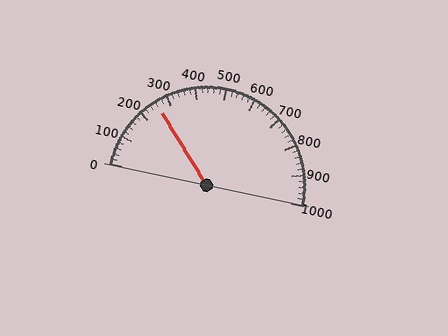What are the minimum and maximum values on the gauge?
The gauge ranges from 0 to 1000.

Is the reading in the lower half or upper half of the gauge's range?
The reading is in the lower half of the range (0 to 1000).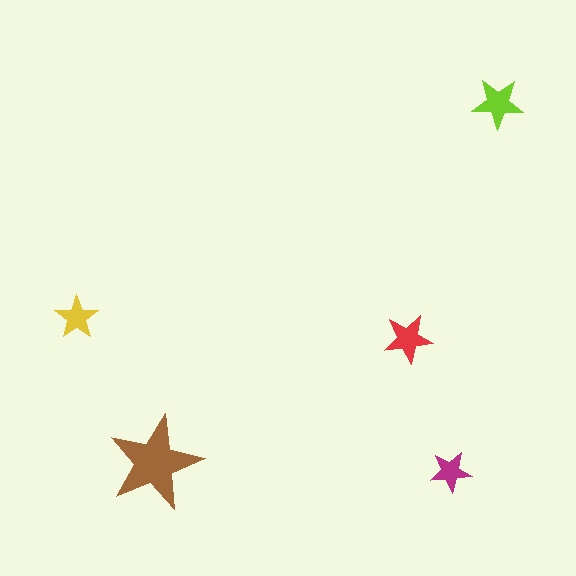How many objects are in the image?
There are 5 objects in the image.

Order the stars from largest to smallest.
the brown one, the lime one, the red one, the yellow one, the magenta one.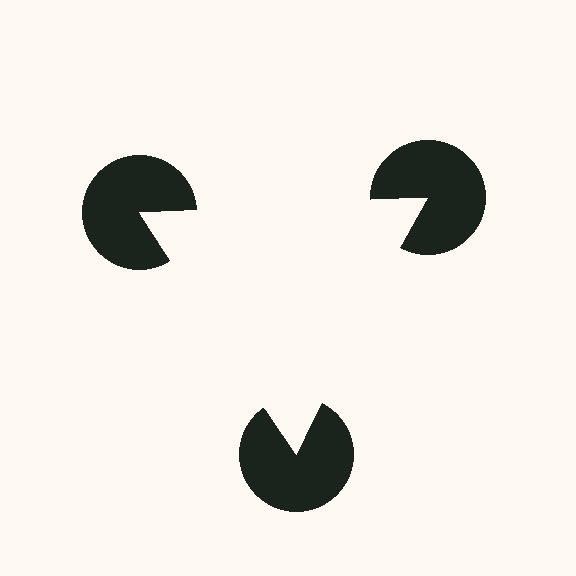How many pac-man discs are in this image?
There are 3 — one at each vertex of the illusory triangle.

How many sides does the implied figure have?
3 sides.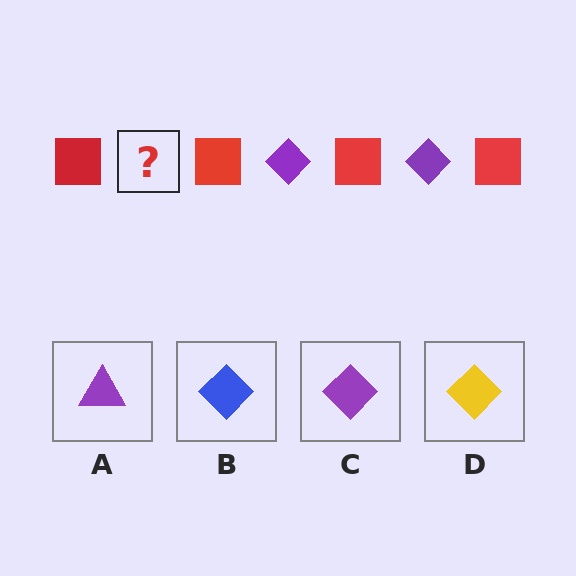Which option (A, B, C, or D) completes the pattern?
C.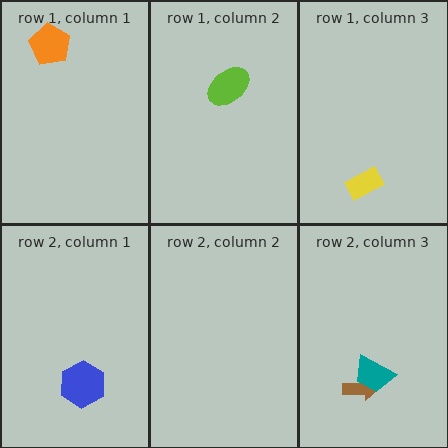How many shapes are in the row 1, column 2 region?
1.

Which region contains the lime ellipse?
The row 1, column 2 region.